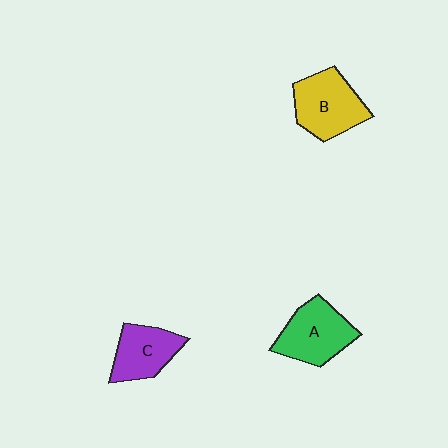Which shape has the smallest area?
Shape C (purple).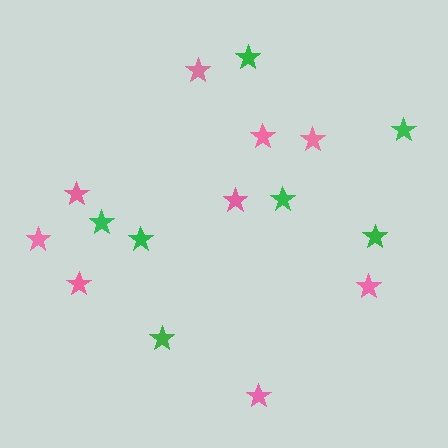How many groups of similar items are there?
There are 2 groups: one group of pink stars (9) and one group of green stars (7).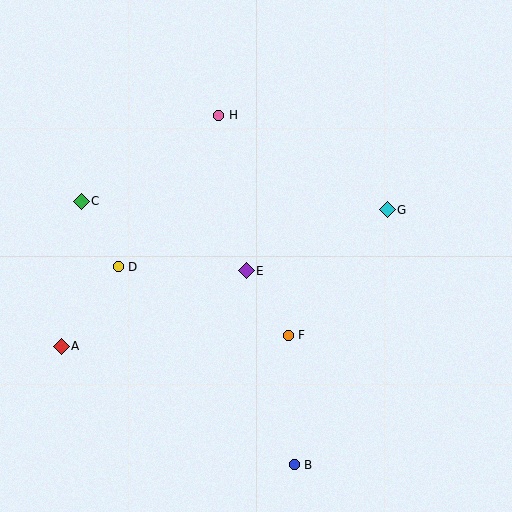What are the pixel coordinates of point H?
Point H is at (219, 115).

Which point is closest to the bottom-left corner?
Point A is closest to the bottom-left corner.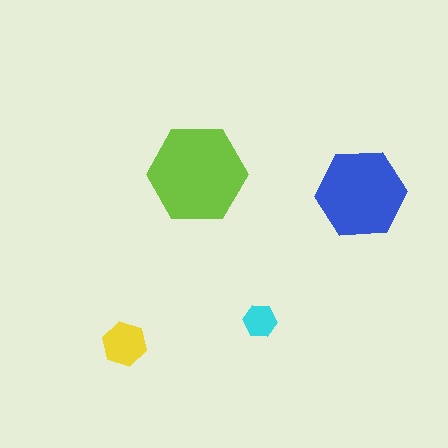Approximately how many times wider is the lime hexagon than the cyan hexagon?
About 3 times wider.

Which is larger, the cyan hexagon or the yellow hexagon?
The yellow one.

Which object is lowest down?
The yellow hexagon is bottommost.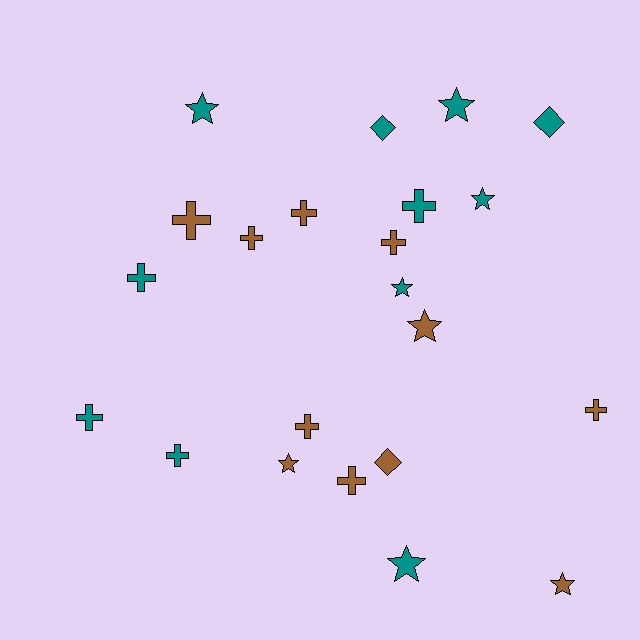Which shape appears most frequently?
Cross, with 11 objects.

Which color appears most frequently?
Teal, with 11 objects.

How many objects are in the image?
There are 22 objects.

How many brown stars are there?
There are 3 brown stars.